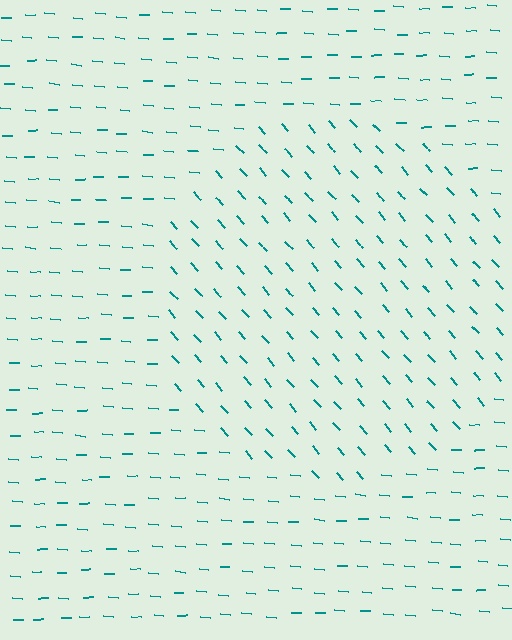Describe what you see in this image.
The image is filled with small teal line segments. A circle region in the image has lines oriented differently from the surrounding lines, creating a visible texture boundary.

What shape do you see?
I see a circle.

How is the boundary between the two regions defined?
The boundary is defined purely by a change in line orientation (approximately 45 degrees difference). All lines are the same color and thickness.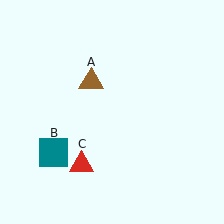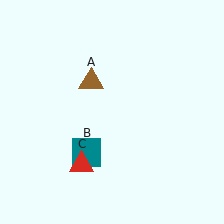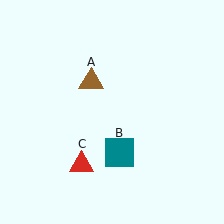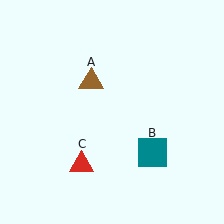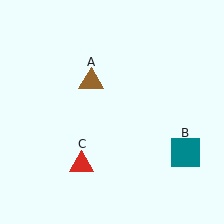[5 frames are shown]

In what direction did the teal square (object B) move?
The teal square (object B) moved right.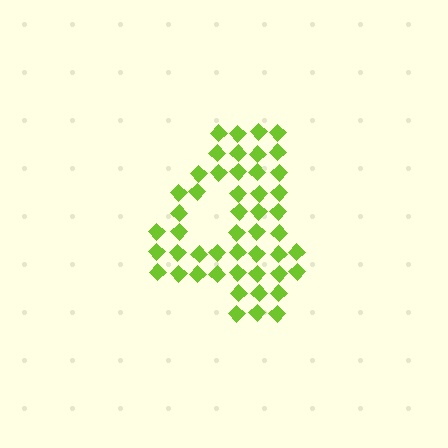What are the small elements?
The small elements are diamonds.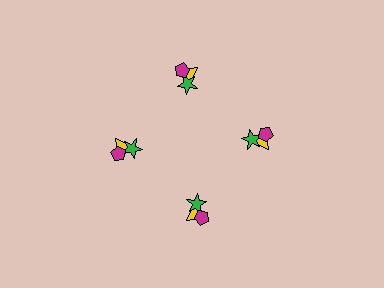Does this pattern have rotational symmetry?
Yes, this pattern has 4-fold rotational symmetry. It looks the same after rotating 90 degrees around the center.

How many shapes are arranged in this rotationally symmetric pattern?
There are 12 shapes, arranged in 4 groups of 3.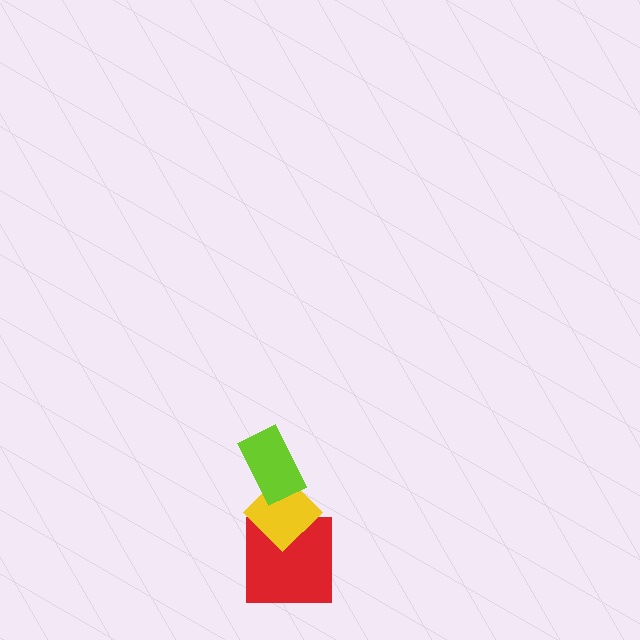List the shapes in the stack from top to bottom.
From top to bottom: the lime rectangle, the yellow diamond, the red square.